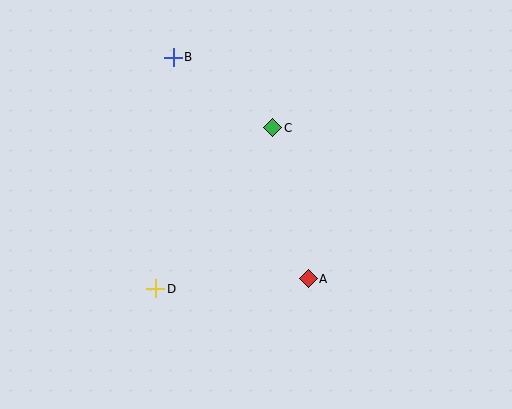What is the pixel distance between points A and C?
The distance between A and C is 155 pixels.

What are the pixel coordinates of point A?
Point A is at (308, 279).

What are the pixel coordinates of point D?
Point D is at (156, 289).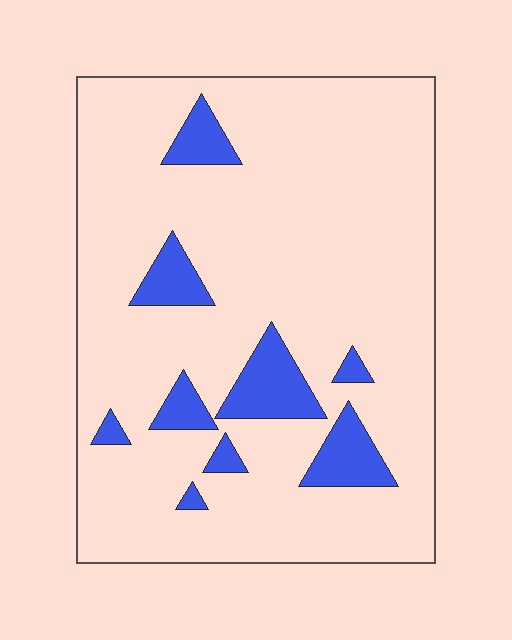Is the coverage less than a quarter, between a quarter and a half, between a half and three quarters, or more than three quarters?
Less than a quarter.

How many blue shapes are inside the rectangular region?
9.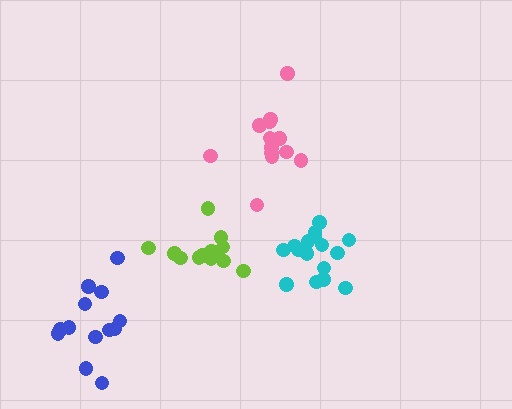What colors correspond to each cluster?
The clusters are colored: lime, cyan, blue, pink.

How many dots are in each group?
Group 1: 13 dots, Group 2: 16 dots, Group 3: 13 dots, Group 4: 13 dots (55 total).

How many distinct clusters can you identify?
There are 4 distinct clusters.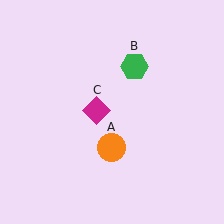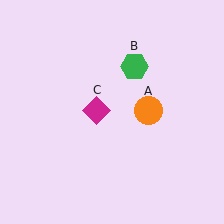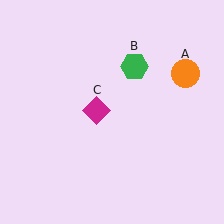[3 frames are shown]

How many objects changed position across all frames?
1 object changed position: orange circle (object A).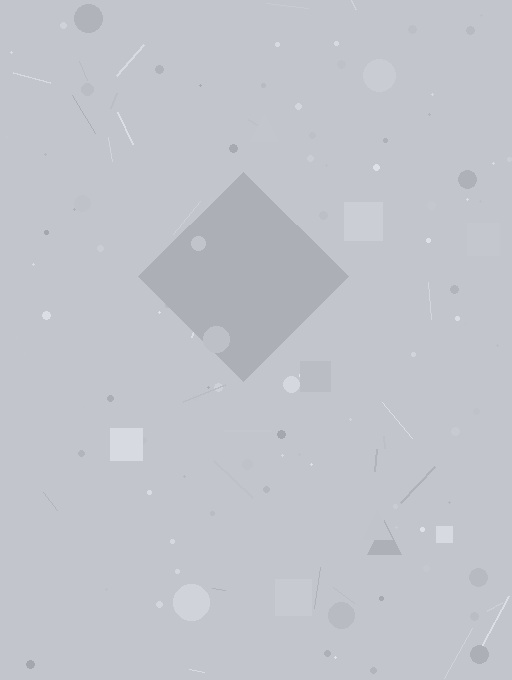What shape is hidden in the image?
A diamond is hidden in the image.